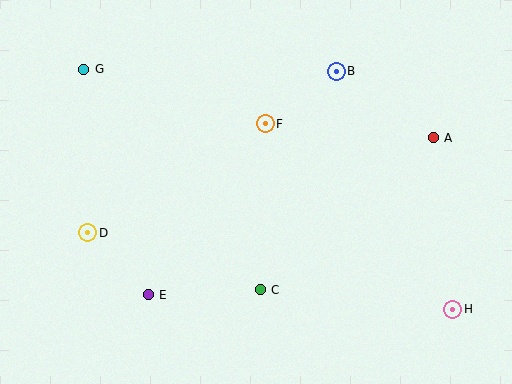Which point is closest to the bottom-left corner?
Point E is closest to the bottom-left corner.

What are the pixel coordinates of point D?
Point D is at (88, 233).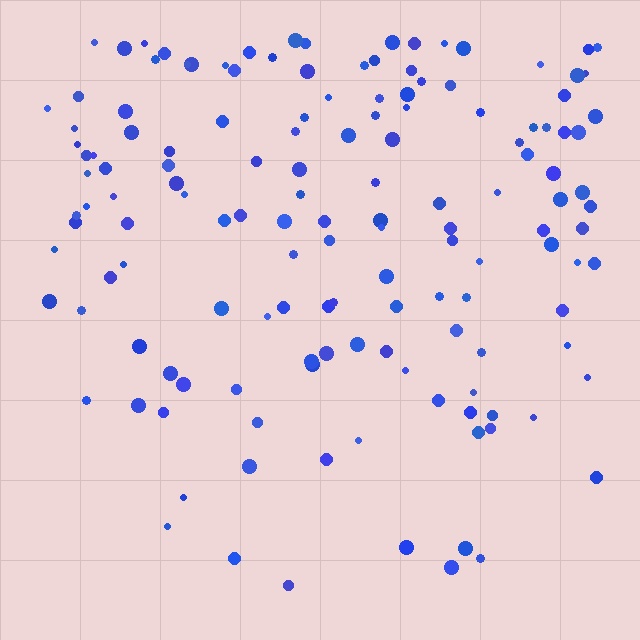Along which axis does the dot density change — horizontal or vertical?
Vertical.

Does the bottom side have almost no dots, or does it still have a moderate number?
Still a moderate number, just noticeably fewer than the top.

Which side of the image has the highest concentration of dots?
The top.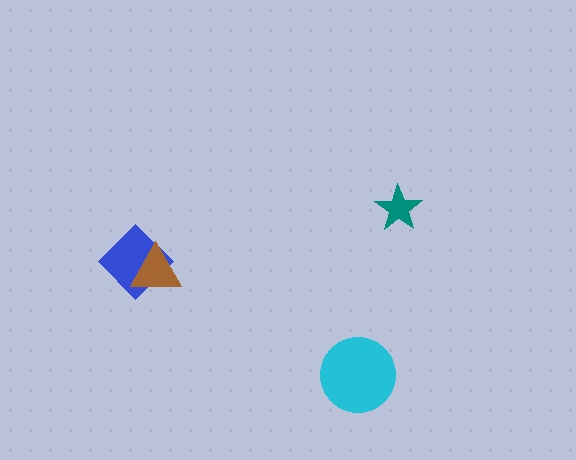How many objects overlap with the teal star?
0 objects overlap with the teal star.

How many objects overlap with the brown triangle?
1 object overlaps with the brown triangle.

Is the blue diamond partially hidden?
Yes, it is partially covered by another shape.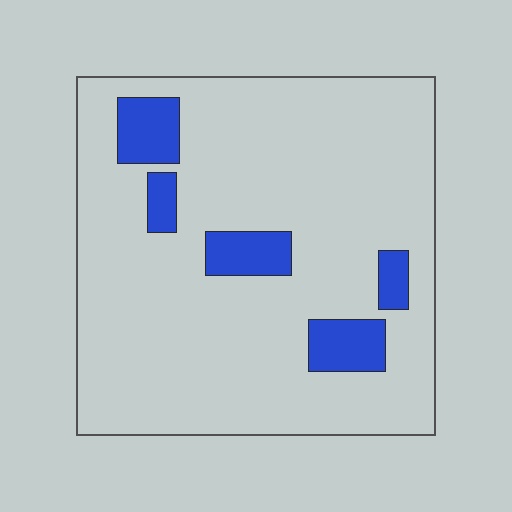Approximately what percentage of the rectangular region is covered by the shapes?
Approximately 10%.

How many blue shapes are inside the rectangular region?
5.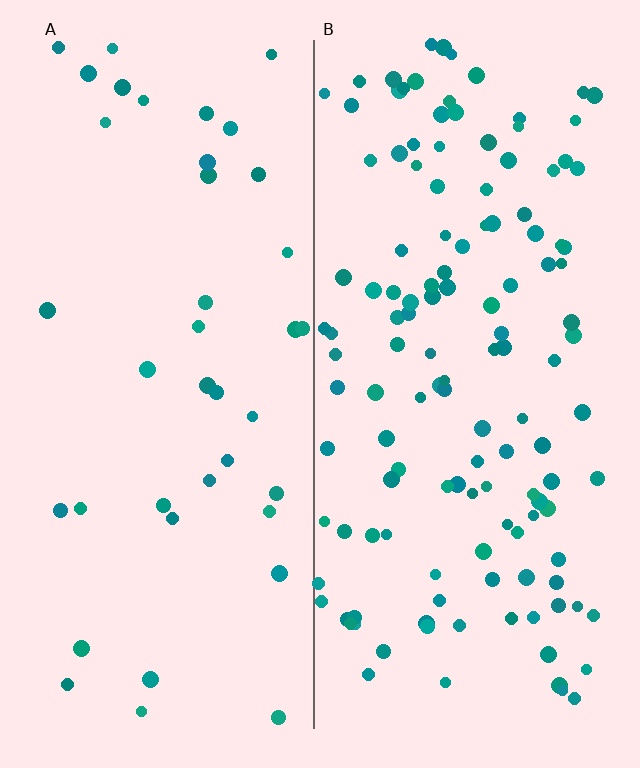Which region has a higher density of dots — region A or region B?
B (the right).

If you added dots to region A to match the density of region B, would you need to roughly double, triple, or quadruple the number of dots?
Approximately triple.